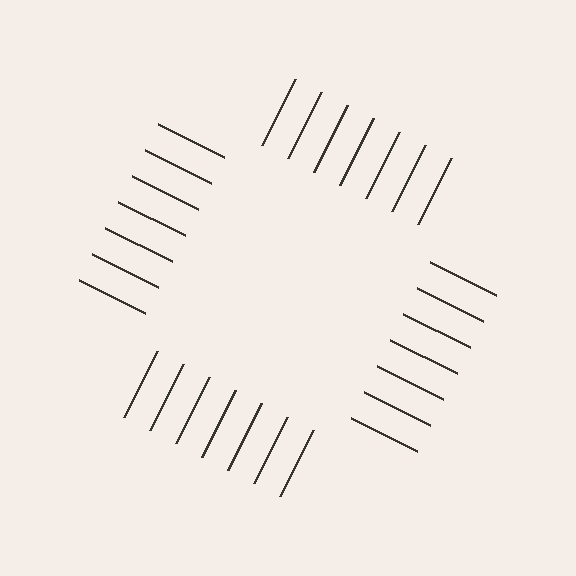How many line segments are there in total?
28 — 7 along each of the 4 edges.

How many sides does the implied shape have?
4 sides — the line-ends trace a square.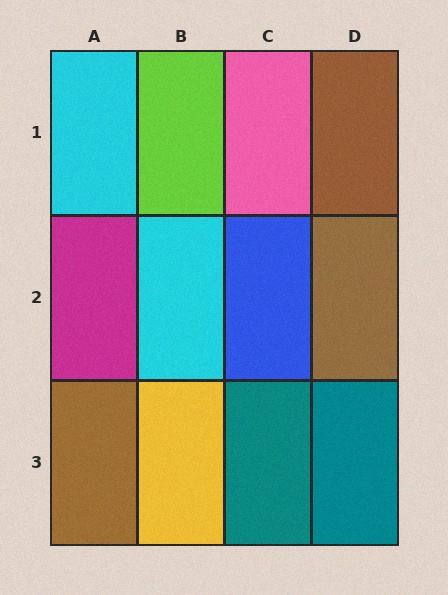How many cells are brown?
3 cells are brown.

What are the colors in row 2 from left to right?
Magenta, cyan, blue, brown.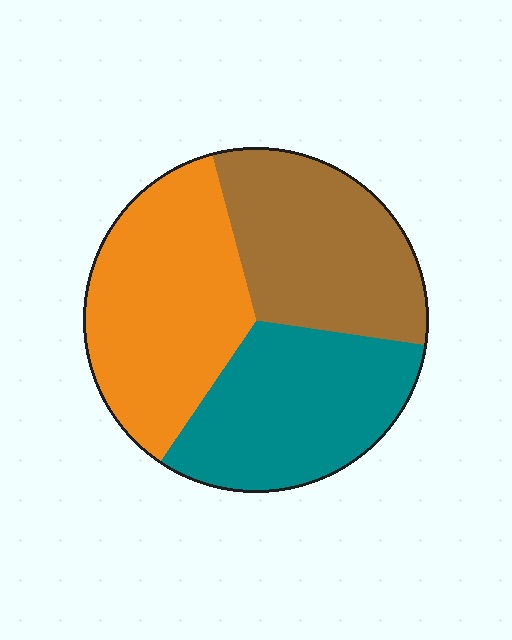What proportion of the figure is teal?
Teal takes up between a quarter and a half of the figure.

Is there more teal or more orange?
Orange.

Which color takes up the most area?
Orange, at roughly 35%.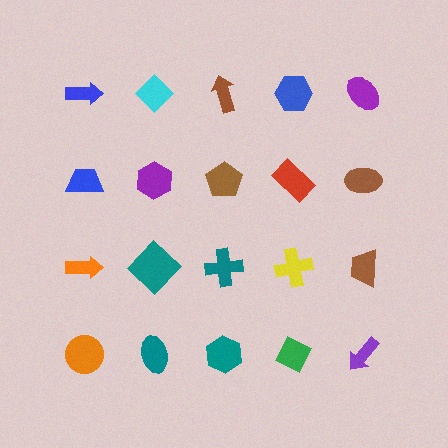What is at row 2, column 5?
A brown ellipse.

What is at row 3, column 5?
A brown trapezoid.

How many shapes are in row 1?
5 shapes.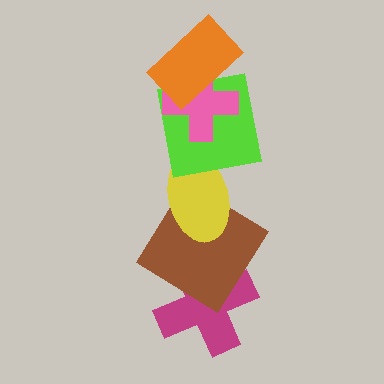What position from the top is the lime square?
The lime square is 3rd from the top.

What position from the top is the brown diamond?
The brown diamond is 5th from the top.